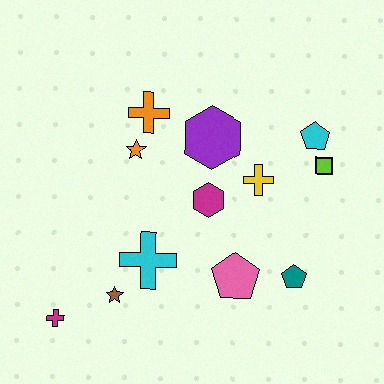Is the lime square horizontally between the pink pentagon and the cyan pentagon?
No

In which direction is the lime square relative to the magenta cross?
The lime square is to the right of the magenta cross.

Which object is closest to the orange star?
The orange cross is closest to the orange star.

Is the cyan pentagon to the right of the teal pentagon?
Yes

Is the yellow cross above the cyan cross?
Yes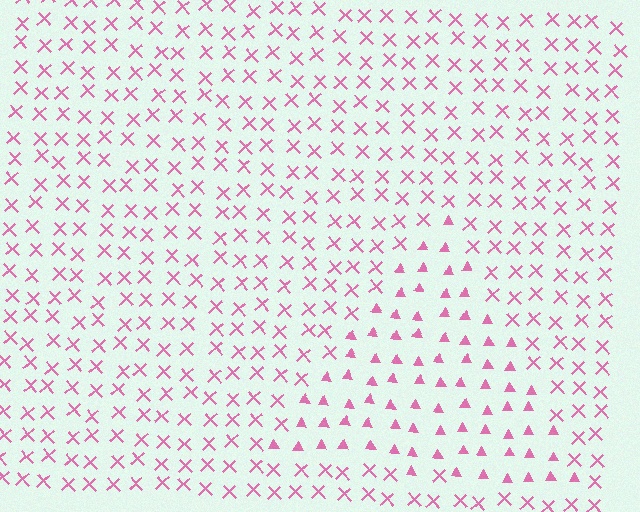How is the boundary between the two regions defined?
The boundary is defined by a change in element shape: triangles inside vs. X marks outside. All elements share the same color and spacing.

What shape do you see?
I see a triangle.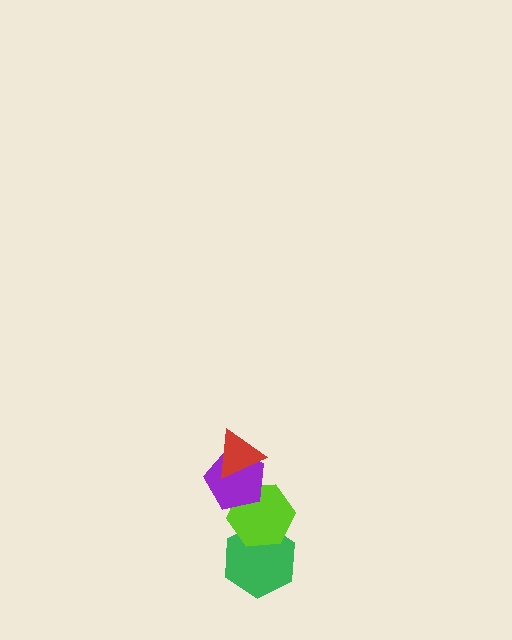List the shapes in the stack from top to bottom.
From top to bottom: the red triangle, the purple pentagon, the lime hexagon, the green hexagon.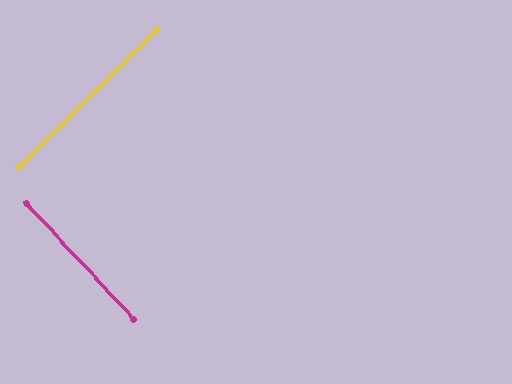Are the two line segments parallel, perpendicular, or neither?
Perpendicular — they meet at approximately 88°.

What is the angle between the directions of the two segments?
Approximately 88 degrees.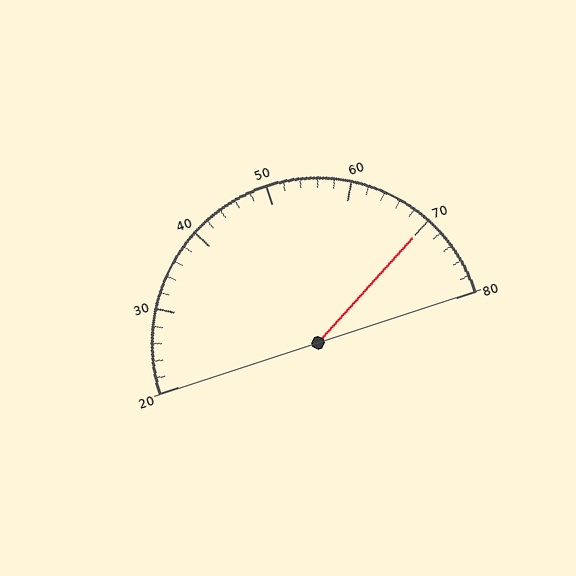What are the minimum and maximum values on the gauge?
The gauge ranges from 20 to 80.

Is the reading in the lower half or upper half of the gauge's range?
The reading is in the upper half of the range (20 to 80).